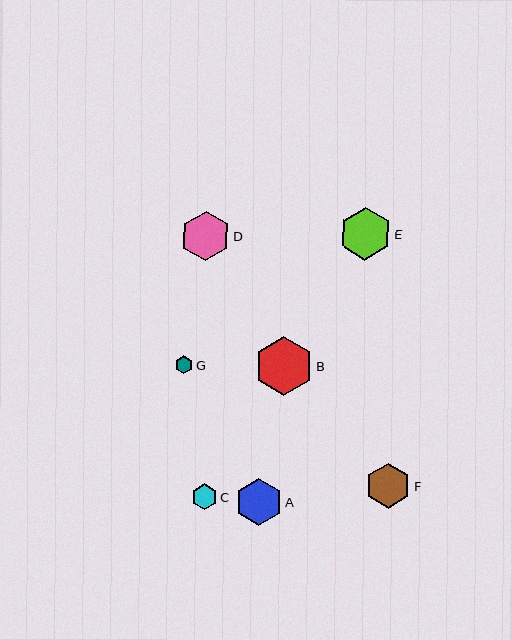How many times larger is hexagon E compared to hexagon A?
Hexagon E is approximately 1.1 times the size of hexagon A.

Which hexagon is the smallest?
Hexagon G is the smallest with a size of approximately 18 pixels.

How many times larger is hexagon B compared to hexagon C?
Hexagon B is approximately 2.3 times the size of hexagon C.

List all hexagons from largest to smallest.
From largest to smallest: B, E, D, A, F, C, G.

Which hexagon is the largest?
Hexagon B is the largest with a size of approximately 59 pixels.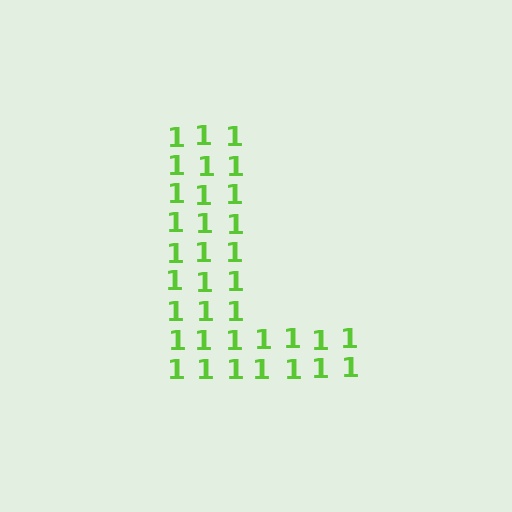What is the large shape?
The large shape is the letter L.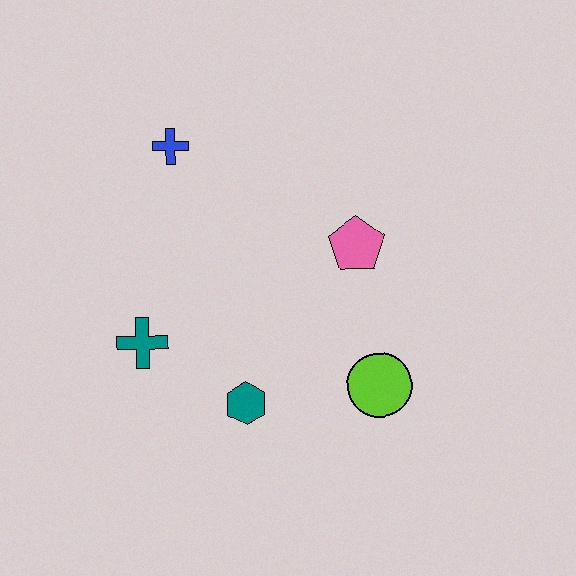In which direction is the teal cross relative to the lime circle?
The teal cross is to the left of the lime circle.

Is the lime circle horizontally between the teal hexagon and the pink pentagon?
No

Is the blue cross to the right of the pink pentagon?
No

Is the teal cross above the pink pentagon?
No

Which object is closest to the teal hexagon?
The teal cross is closest to the teal hexagon.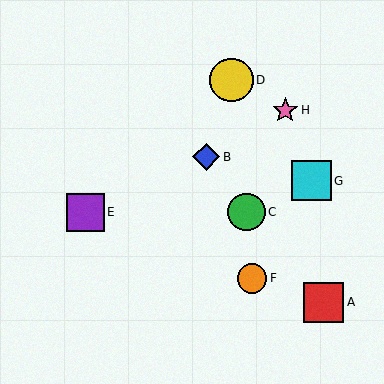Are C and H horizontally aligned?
No, C is at y≈212 and H is at y≈110.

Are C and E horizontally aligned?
Yes, both are at y≈212.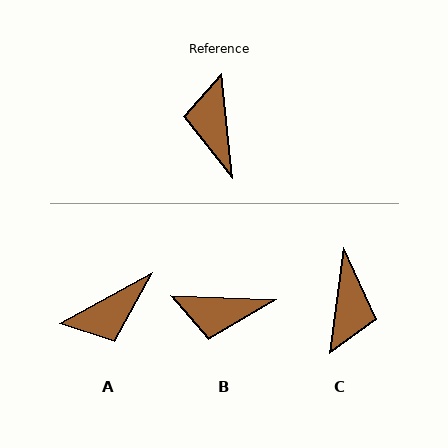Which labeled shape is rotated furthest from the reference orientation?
C, about 167 degrees away.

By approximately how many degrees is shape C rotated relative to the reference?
Approximately 167 degrees counter-clockwise.